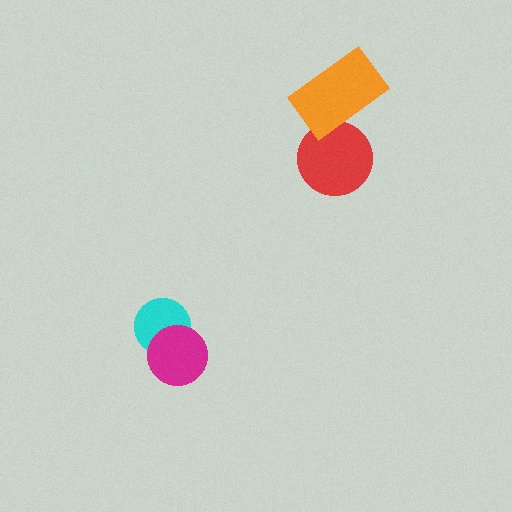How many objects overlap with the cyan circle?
1 object overlaps with the cyan circle.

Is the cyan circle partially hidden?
Yes, it is partially covered by another shape.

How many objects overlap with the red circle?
1 object overlaps with the red circle.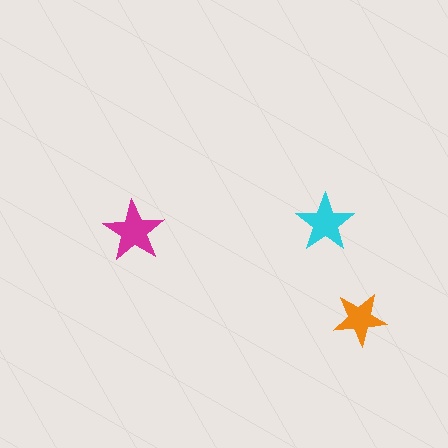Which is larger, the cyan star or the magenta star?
The magenta one.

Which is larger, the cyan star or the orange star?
The cyan one.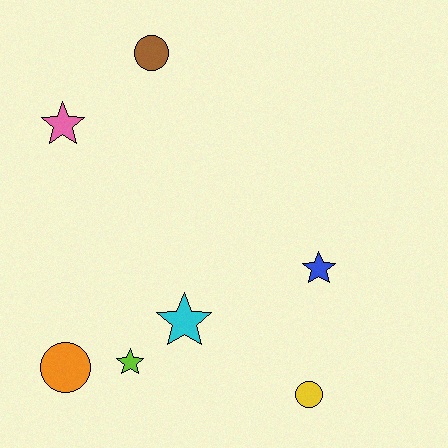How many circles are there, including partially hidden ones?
There are 3 circles.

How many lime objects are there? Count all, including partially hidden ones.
There is 1 lime object.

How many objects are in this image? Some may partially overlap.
There are 7 objects.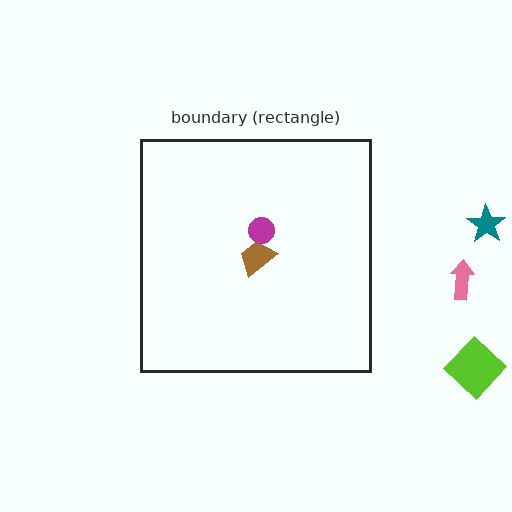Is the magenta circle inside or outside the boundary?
Inside.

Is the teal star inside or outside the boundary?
Outside.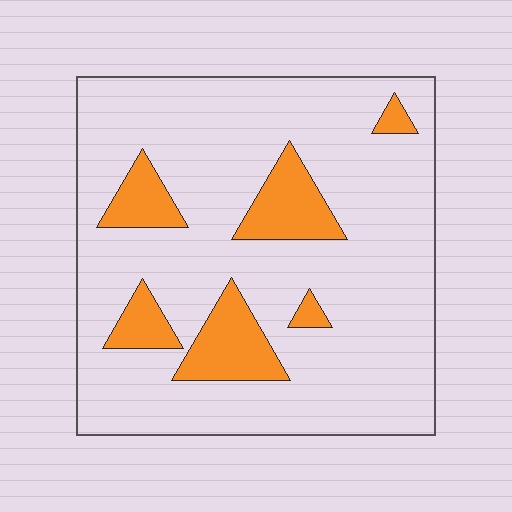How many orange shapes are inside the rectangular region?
6.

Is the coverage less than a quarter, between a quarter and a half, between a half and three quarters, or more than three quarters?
Less than a quarter.